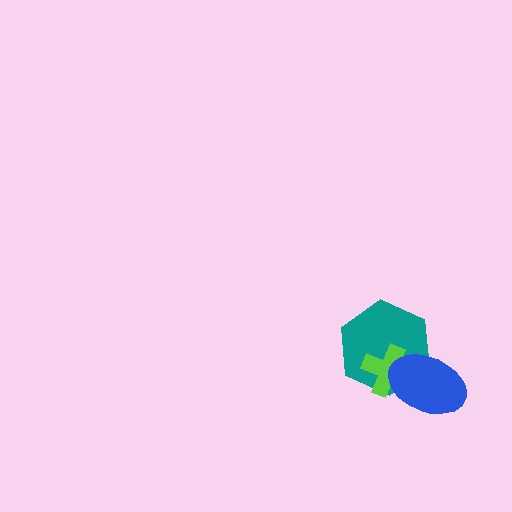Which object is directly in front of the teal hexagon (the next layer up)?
The lime cross is directly in front of the teal hexagon.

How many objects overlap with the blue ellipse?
2 objects overlap with the blue ellipse.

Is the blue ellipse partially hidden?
No, no other shape covers it.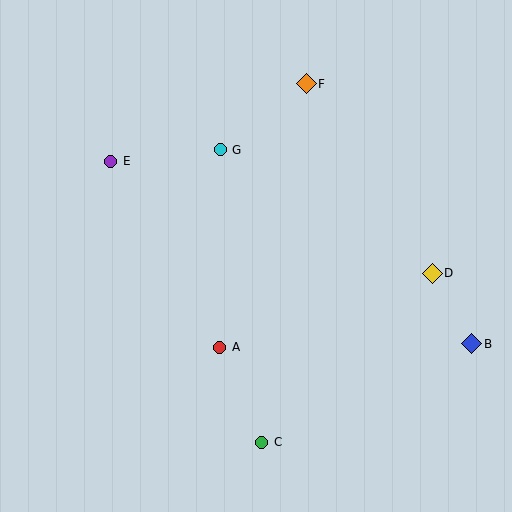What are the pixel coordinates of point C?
Point C is at (262, 442).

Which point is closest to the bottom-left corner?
Point C is closest to the bottom-left corner.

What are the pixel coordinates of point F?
Point F is at (306, 84).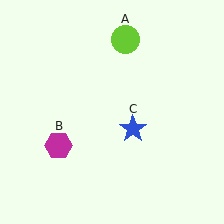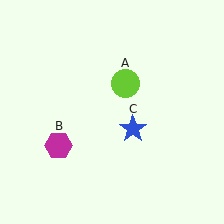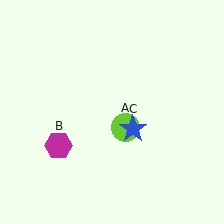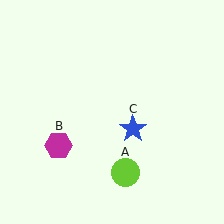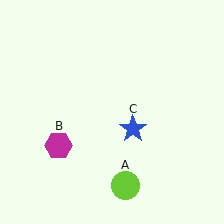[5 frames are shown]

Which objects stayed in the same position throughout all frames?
Magenta hexagon (object B) and blue star (object C) remained stationary.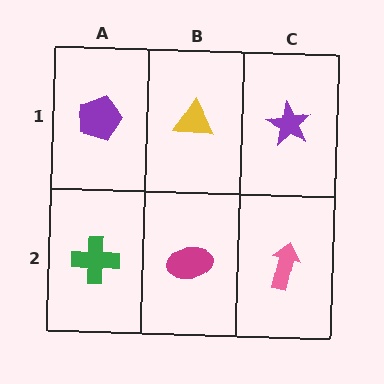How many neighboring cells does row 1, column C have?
2.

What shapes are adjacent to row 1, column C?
A pink arrow (row 2, column C), a yellow triangle (row 1, column B).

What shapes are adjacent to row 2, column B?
A yellow triangle (row 1, column B), a green cross (row 2, column A), a pink arrow (row 2, column C).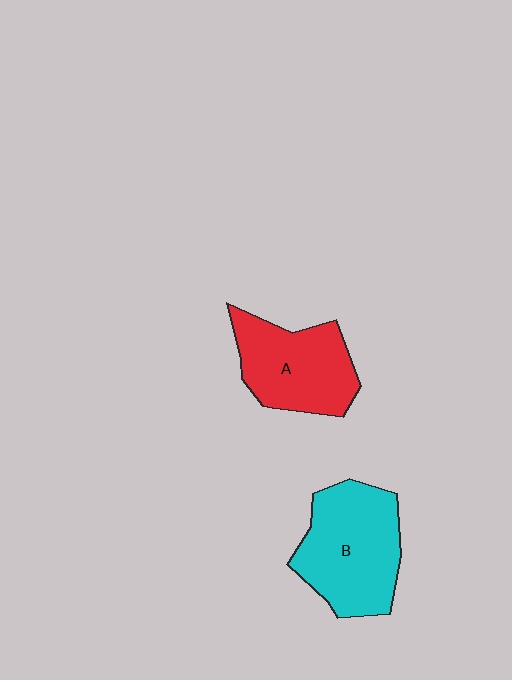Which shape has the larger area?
Shape B (cyan).